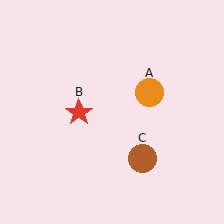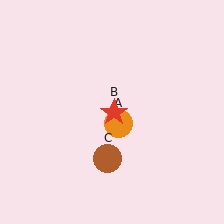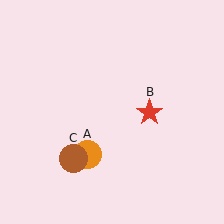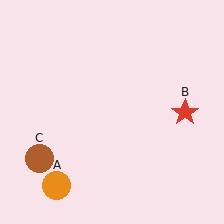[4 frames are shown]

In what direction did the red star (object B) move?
The red star (object B) moved right.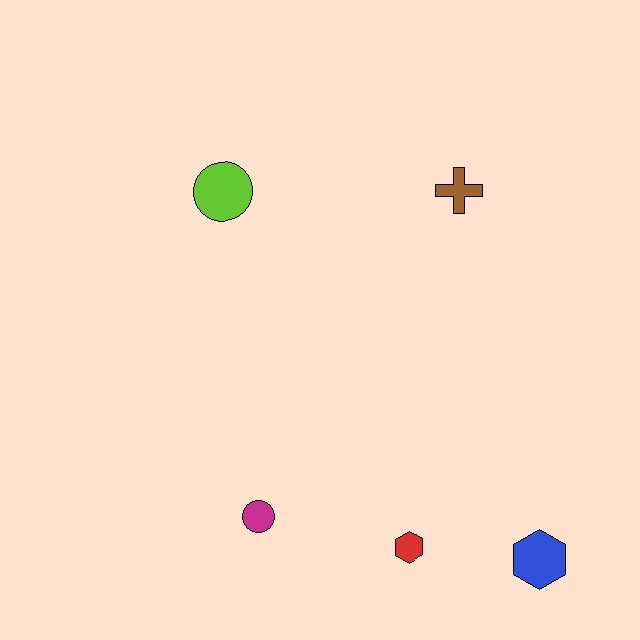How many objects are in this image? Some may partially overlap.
There are 5 objects.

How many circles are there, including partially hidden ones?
There are 2 circles.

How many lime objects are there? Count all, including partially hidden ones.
There is 1 lime object.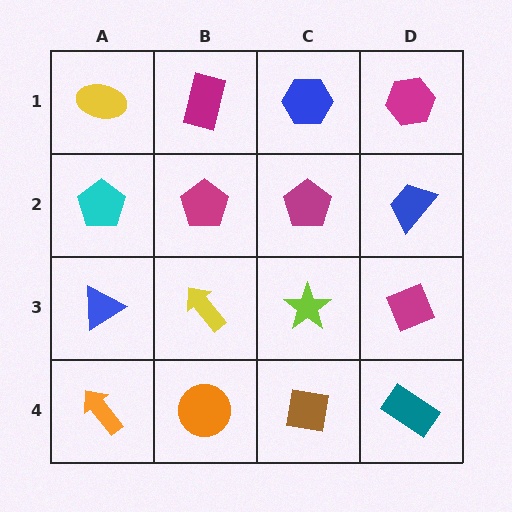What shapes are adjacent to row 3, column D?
A blue trapezoid (row 2, column D), a teal rectangle (row 4, column D), a lime star (row 3, column C).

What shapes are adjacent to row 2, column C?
A blue hexagon (row 1, column C), a lime star (row 3, column C), a magenta pentagon (row 2, column B), a blue trapezoid (row 2, column D).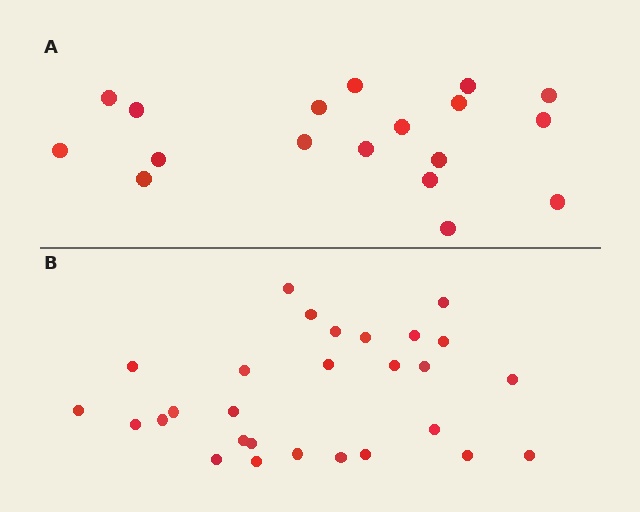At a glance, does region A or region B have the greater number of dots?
Region B (the bottom region) has more dots.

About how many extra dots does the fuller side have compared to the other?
Region B has roughly 10 or so more dots than region A.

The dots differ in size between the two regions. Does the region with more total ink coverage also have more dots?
No. Region A has more total ink coverage because its dots are larger, but region B actually contains more individual dots. Total area can be misleading — the number of items is what matters here.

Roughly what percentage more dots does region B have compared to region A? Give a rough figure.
About 55% more.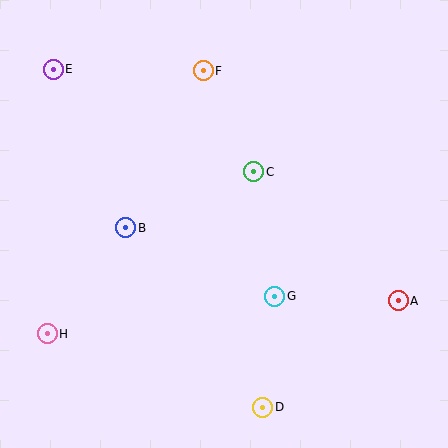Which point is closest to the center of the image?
Point C at (254, 172) is closest to the center.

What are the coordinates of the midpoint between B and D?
The midpoint between B and D is at (194, 317).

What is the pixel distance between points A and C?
The distance between A and C is 194 pixels.